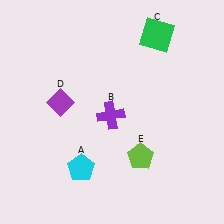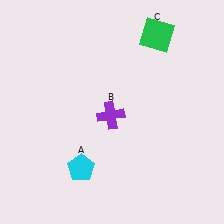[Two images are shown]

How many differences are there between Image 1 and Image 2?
There are 2 differences between the two images.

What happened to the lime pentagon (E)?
The lime pentagon (E) was removed in Image 2. It was in the bottom-right area of Image 1.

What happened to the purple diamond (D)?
The purple diamond (D) was removed in Image 2. It was in the top-left area of Image 1.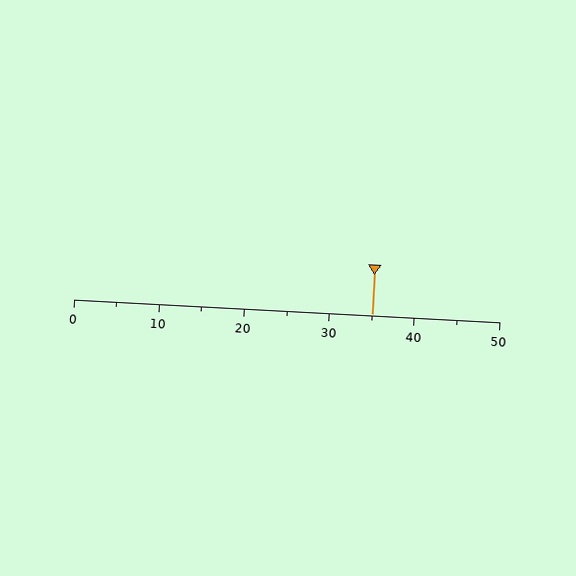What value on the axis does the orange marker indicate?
The marker indicates approximately 35.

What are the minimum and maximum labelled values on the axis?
The axis runs from 0 to 50.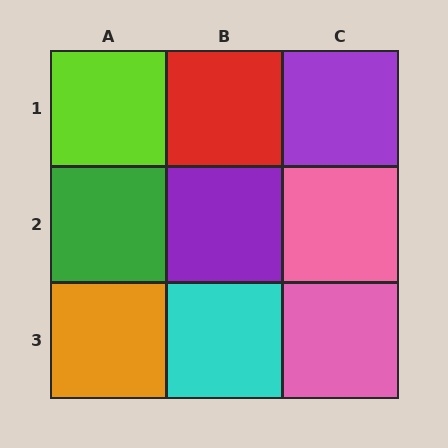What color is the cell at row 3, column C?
Pink.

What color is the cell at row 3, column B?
Cyan.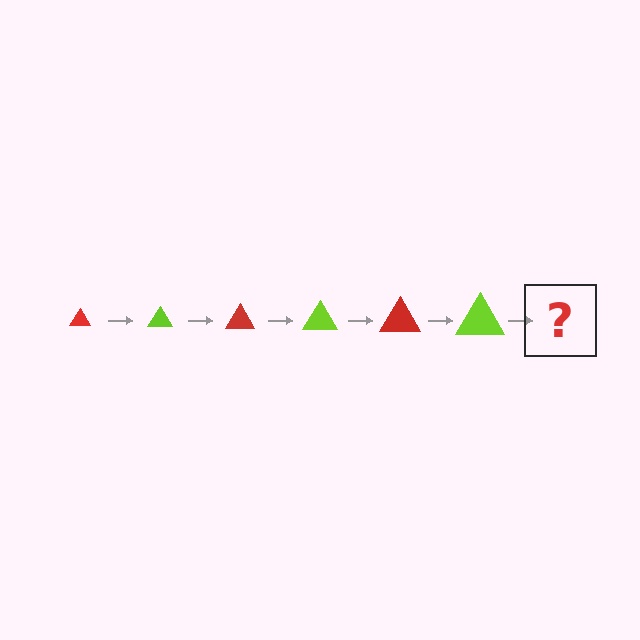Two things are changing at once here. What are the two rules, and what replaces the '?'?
The two rules are that the triangle grows larger each step and the color cycles through red and lime. The '?' should be a red triangle, larger than the previous one.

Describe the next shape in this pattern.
It should be a red triangle, larger than the previous one.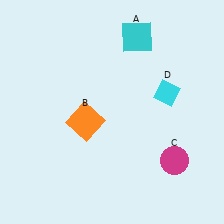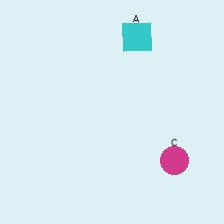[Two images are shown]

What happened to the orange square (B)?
The orange square (B) was removed in Image 2. It was in the bottom-left area of Image 1.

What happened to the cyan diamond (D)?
The cyan diamond (D) was removed in Image 2. It was in the top-right area of Image 1.